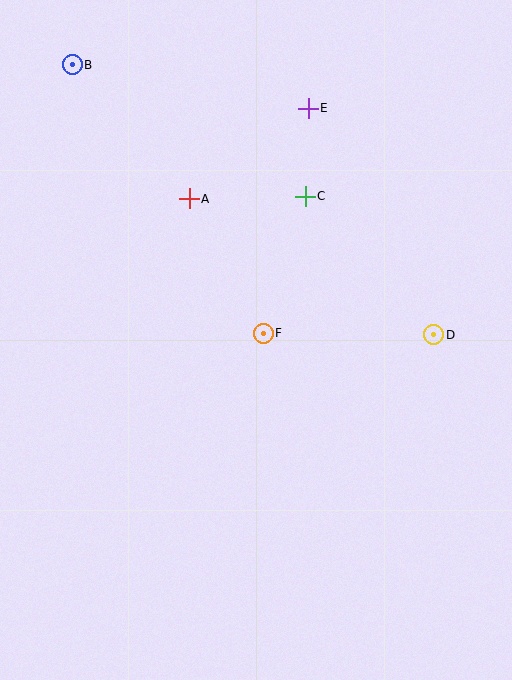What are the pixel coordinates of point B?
Point B is at (72, 65).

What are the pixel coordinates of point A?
Point A is at (189, 199).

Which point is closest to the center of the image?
Point F at (263, 333) is closest to the center.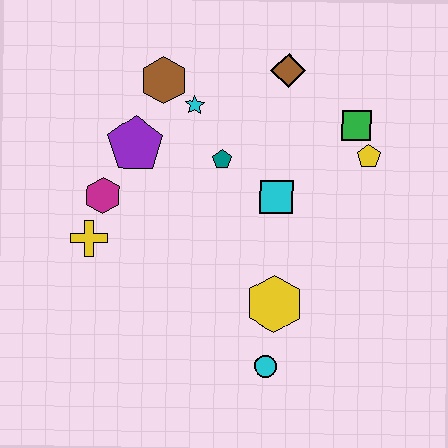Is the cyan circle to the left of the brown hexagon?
No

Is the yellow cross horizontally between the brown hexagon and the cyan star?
No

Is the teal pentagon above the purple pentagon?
No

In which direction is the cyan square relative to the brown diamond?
The cyan square is below the brown diamond.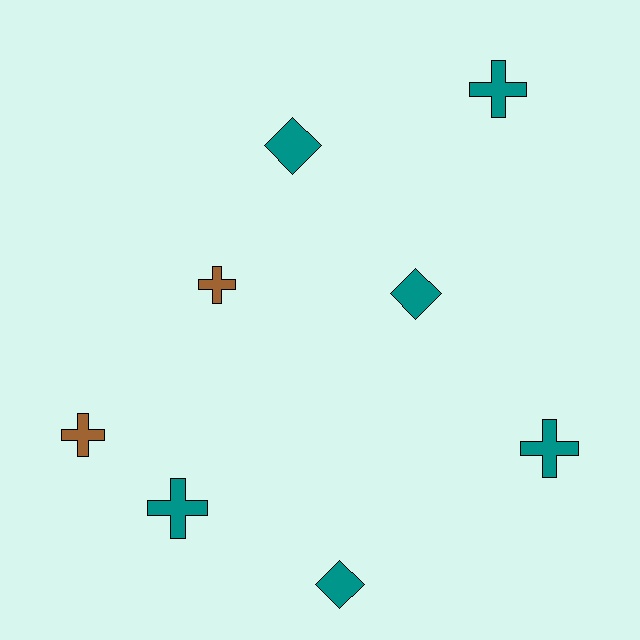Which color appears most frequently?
Teal, with 6 objects.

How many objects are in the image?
There are 8 objects.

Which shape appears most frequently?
Cross, with 5 objects.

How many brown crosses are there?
There are 2 brown crosses.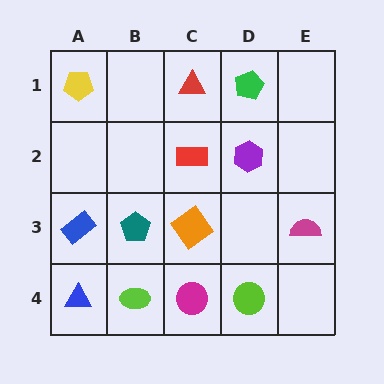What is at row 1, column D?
A green pentagon.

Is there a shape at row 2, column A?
No, that cell is empty.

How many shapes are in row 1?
3 shapes.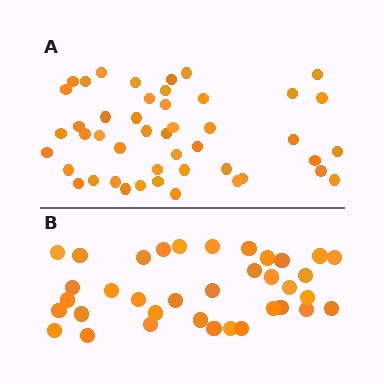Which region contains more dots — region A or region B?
Region A (the top region) has more dots.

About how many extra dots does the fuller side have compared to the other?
Region A has roughly 10 or so more dots than region B.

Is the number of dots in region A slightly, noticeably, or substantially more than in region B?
Region A has noticeably more, but not dramatically so. The ratio is roughly 1.3 to 1.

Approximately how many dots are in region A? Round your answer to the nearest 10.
About 50 dots. (The exact count is 46, which rounds to 50.)